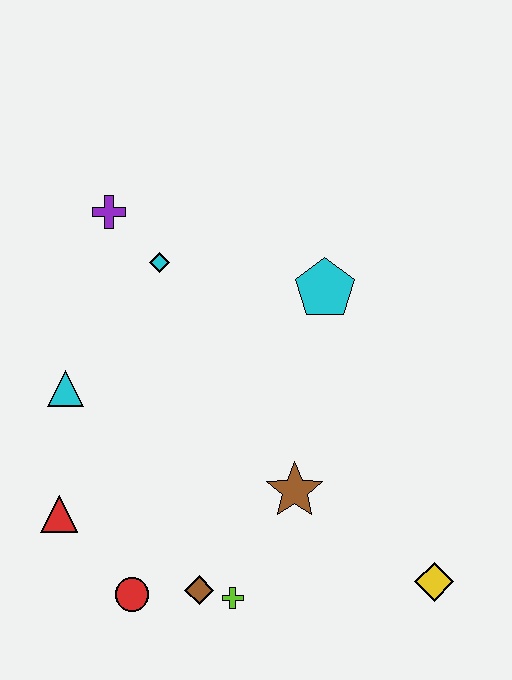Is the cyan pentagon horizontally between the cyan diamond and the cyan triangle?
No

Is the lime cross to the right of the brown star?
No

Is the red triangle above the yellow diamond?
Yes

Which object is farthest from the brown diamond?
The purple cross is farthest from the brown diamond.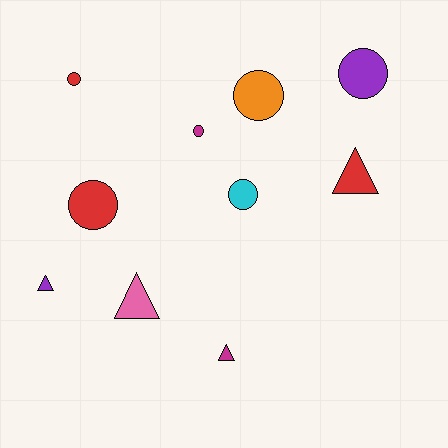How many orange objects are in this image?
There is 1 orange object.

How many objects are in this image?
There are 10 objects.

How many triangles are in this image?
There are 4 triangles.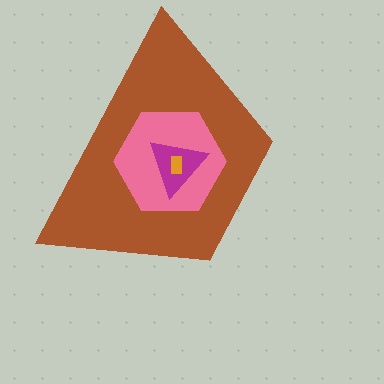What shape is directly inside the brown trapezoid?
The pink hexagon.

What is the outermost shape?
The brown trapezoid.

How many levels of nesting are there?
4.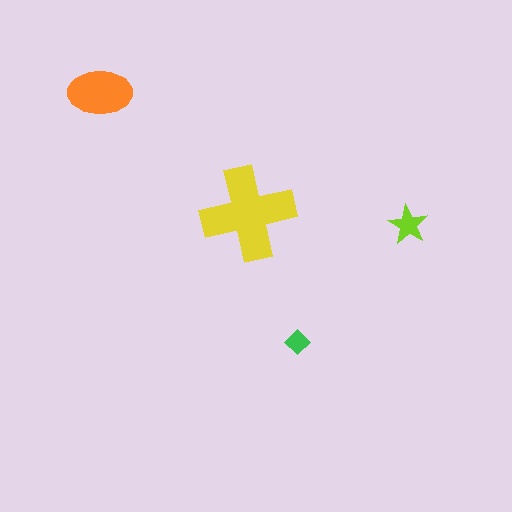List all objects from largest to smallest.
The yellow cross, the orange ellipse, the lime star, the green diamond.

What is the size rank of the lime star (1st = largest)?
3rd.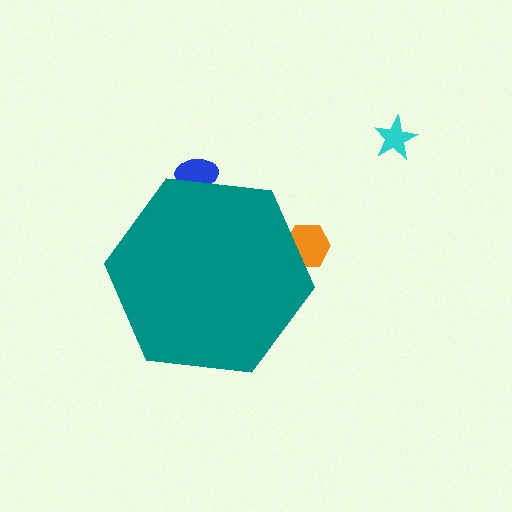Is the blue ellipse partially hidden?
Yes, the blue ellipse is partially hidden behind the teal hexagon.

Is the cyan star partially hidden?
No, the cyan star is fully visible.